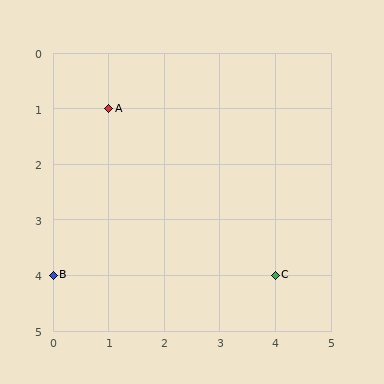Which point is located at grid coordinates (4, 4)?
Point C is at (4, 4).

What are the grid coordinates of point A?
Point A is at grid coordinates (1, 1).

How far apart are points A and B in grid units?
Points A and B are 1 column and 3 rows apart (about 3.2 grid units diagonally).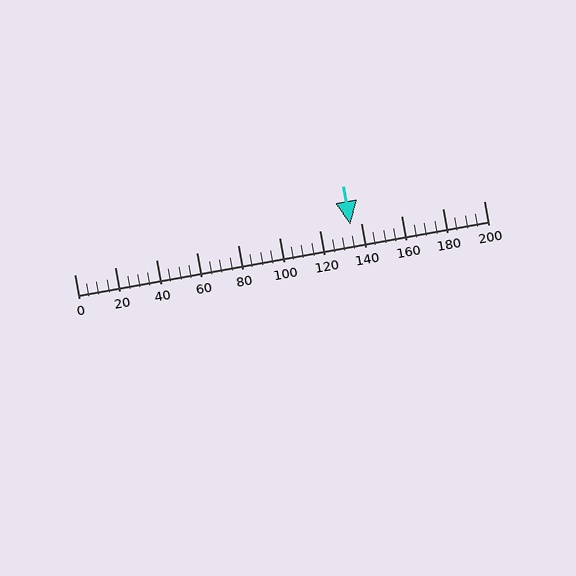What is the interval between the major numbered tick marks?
The major tick marks are spaced 20 units apart.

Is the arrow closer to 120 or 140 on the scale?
The arrow is closer to 140.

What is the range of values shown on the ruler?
The ruler shows values from 0 to 200.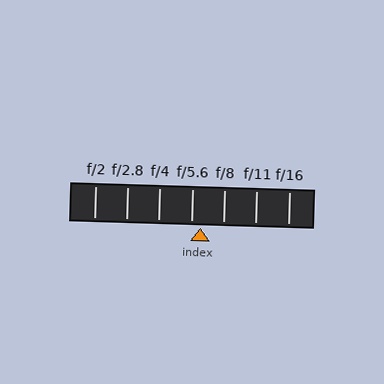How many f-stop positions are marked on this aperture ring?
There are 7 f-stop positions marked.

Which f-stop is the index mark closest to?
The index mark is closest to f/5.6.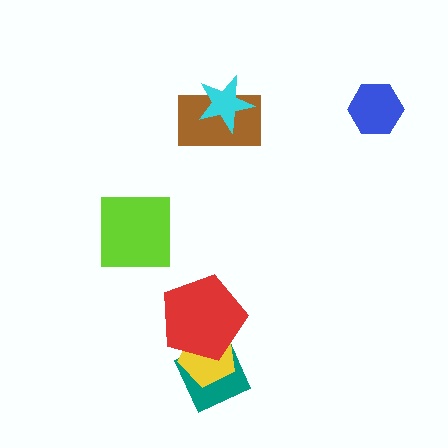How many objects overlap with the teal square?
2 objects overlap with the teal square.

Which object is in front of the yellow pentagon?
The red pentagon is in front of the yellow pentagon.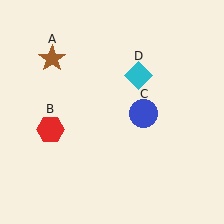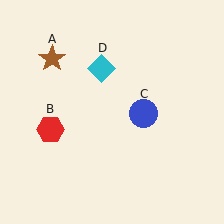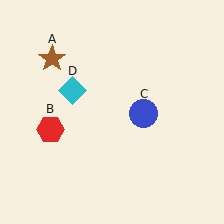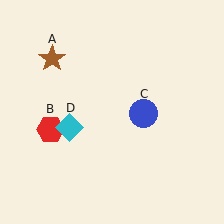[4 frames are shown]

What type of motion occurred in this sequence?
The cyan diamond (object D) rotated counterclockwise around the center of the scene.